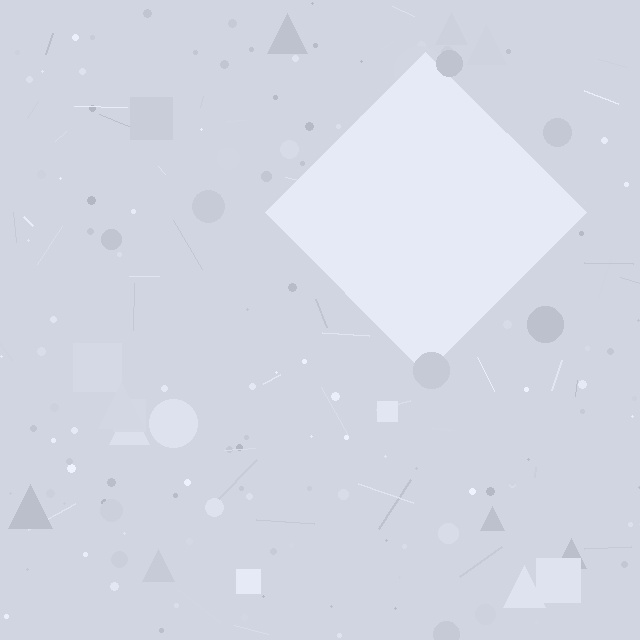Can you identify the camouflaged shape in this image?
The camouflaged shape is a diamond.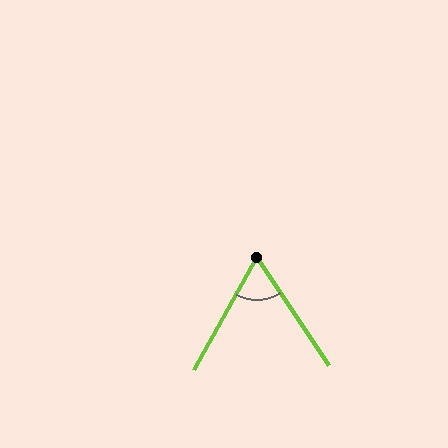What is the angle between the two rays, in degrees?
Approximately 63 degrees.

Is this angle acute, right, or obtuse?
It is acute.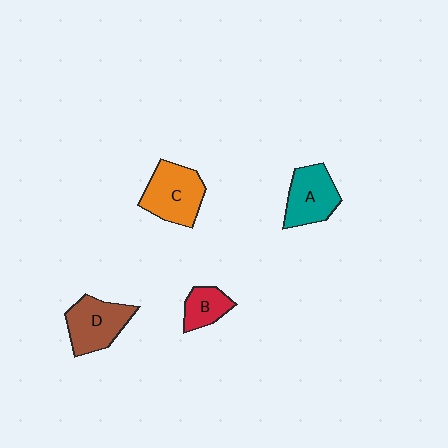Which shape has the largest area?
Shape C (orange).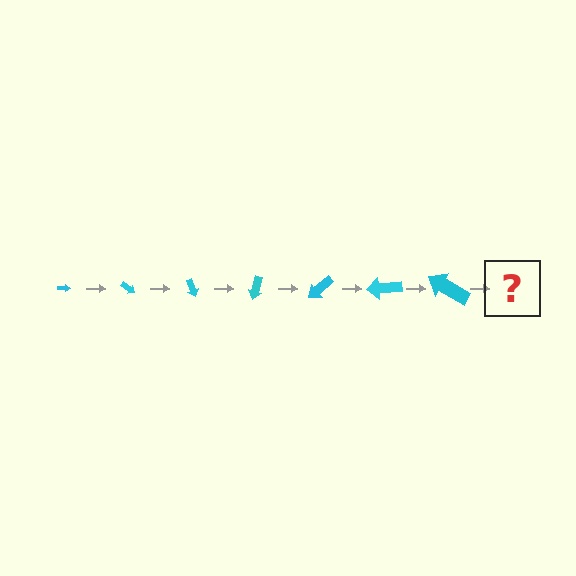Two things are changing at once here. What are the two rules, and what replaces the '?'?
The two rules are that the arrow grows larger each step and it rotates 35 degrees each step. The '?' should be an arrow, larger than the previous one and rotated 245 degrees from the start.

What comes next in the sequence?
The next element should be an arrow, larger than the previous one and rotated 245 degrees from the start.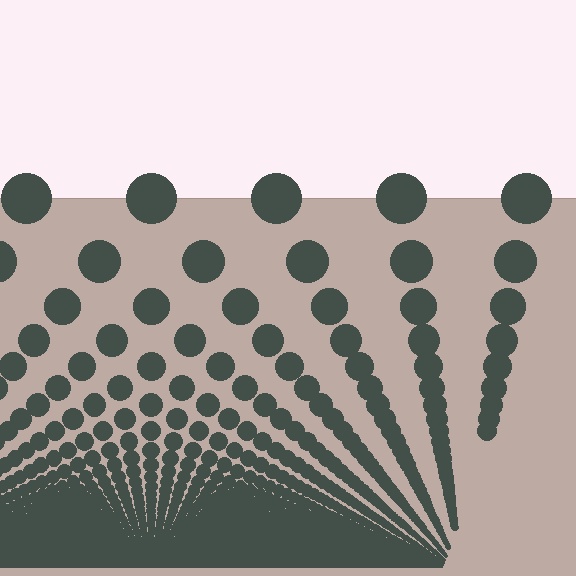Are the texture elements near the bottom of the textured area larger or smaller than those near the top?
Smaller. The gradient is inverted — elements near the bottom are smaller and denser.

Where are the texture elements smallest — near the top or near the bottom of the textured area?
Near the bottom.